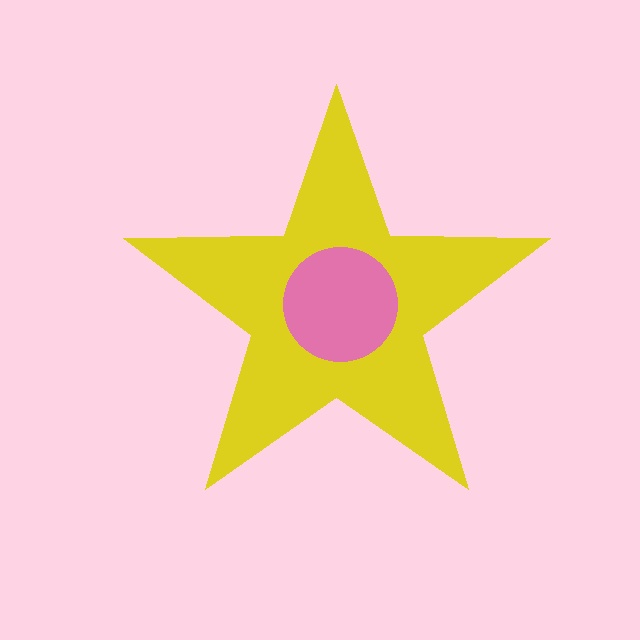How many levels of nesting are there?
2.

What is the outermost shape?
The yellow star.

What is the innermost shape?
The pink circle.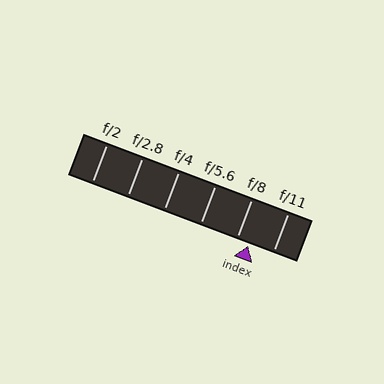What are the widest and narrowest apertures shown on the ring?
The widest aperture shown is f/2 and the narrowest is f/11.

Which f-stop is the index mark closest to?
The index mark is closest to f/8.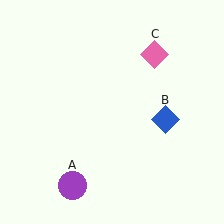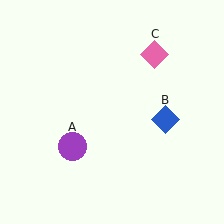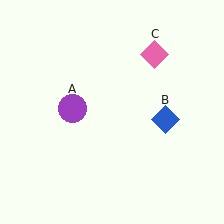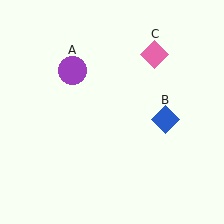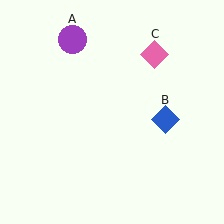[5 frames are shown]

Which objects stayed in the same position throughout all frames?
Blue diamond (object B) and pink diamond (object C) remained stationary.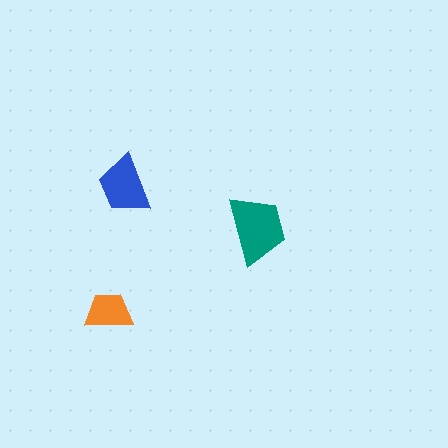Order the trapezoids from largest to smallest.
the teal one, the blue one, the orange one.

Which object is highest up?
The blue trapezoid is topmost.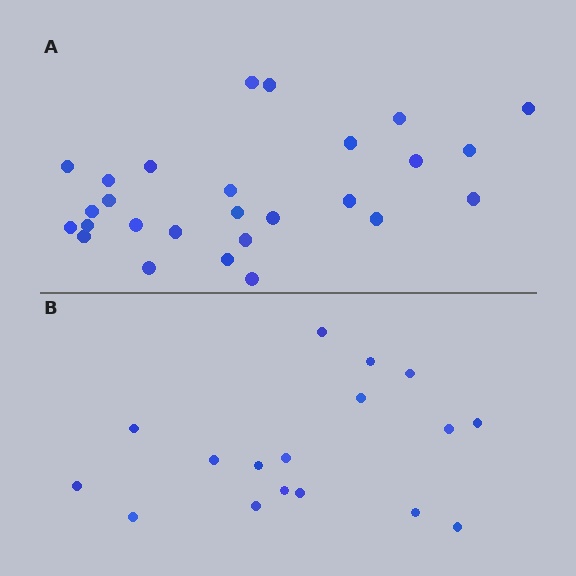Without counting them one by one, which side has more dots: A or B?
Region A (the top region) has more dots.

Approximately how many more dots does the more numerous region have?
Region A has roughly 10 or so more dots than region B.